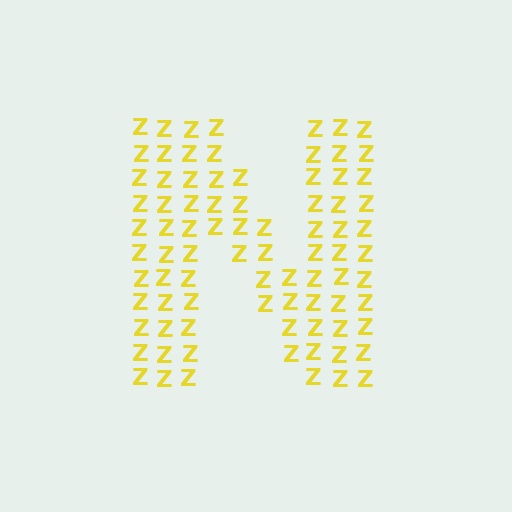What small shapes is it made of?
It is made of small letter Z's.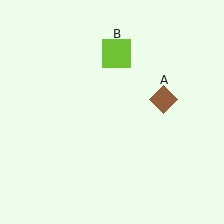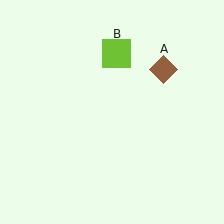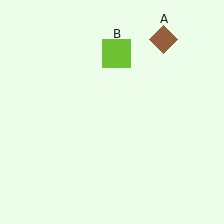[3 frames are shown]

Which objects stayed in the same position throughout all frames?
Lime square (object B) remained stationary.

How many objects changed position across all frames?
1 object changed position: brown diamond (object A).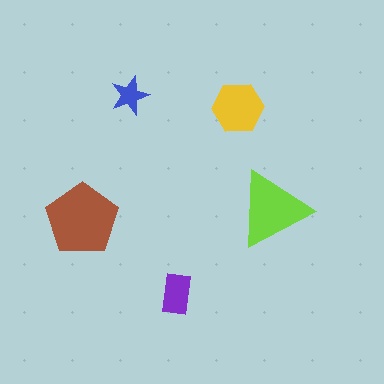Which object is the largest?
The brown pentagon.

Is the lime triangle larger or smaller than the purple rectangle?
Larger.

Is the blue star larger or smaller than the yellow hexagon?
Smaller.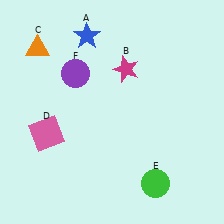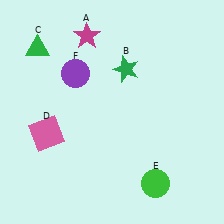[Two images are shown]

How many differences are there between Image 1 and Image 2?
There are 3 differences between the two images.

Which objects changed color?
A changed from blue to magenta. B changed from magenta to green. C changed from orange to green.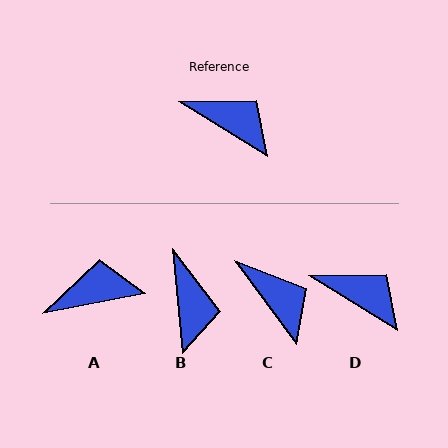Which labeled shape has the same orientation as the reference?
D.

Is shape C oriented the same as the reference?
No, it is off by about 22 degrees.